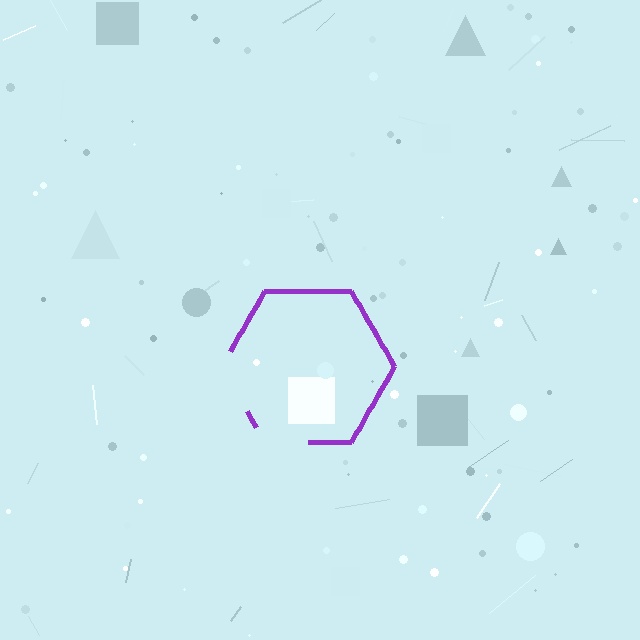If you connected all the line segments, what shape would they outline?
They would outline a hexagon.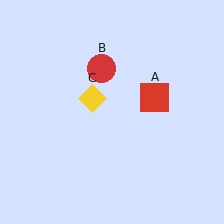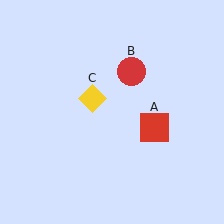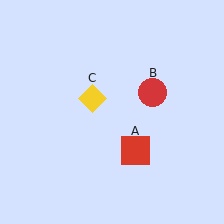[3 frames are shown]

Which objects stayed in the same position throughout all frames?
Yellow diamond (object C) remained stationary.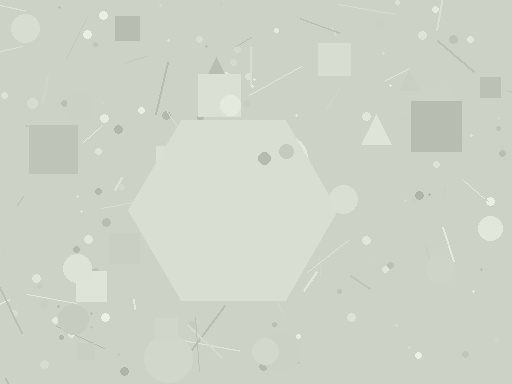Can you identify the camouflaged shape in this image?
The camouflaged shape is a hexagon.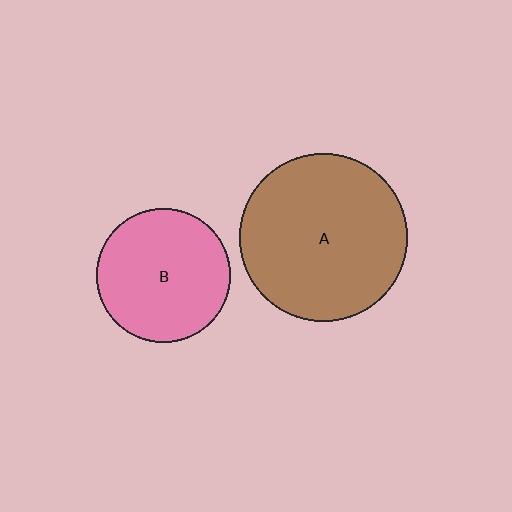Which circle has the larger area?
Circle A (brown).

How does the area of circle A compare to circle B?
Approximately 1.6 times.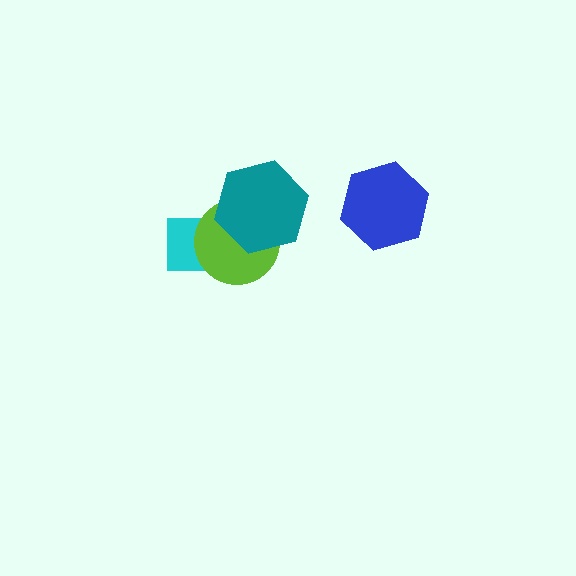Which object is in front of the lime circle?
The teal hexagon is in front of the lime circle.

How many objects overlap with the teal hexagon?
2 objects overlap with the teal hexagon.